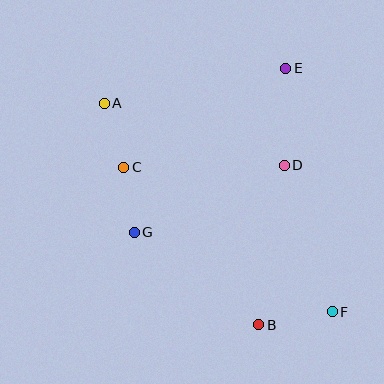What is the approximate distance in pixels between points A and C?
The distance between A and C is approximately 67 pixels.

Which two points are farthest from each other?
Points A and F are farthest from each other.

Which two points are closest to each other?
Points C and G are closest to each other.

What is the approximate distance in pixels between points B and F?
The distance between B and F is approximately 75 pixels.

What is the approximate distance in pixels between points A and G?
The distance between A and G is approximately 132 pixels.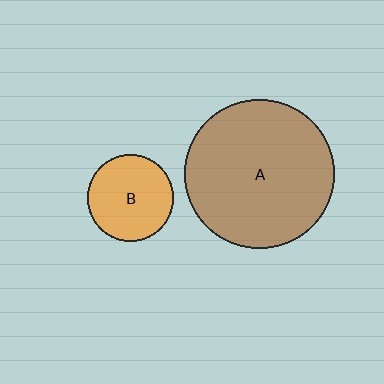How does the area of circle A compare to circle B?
Approximately 2.9 times.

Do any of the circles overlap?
No, none of the circles overlap.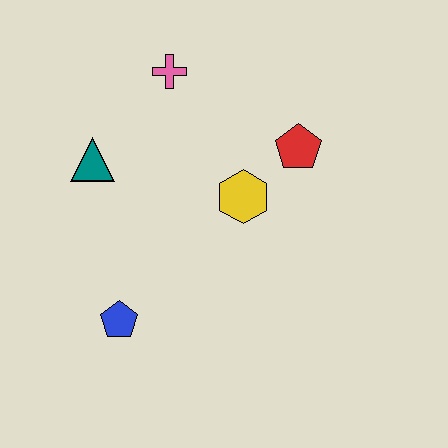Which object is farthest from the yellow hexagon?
The blue pentagon is farthest from the yellow hexagon.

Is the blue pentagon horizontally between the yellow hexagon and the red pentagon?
No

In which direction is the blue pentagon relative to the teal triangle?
The blue pentagon is below the teal triangle.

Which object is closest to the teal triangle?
The pink cross is closest to the teal triangle.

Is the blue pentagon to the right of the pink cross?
No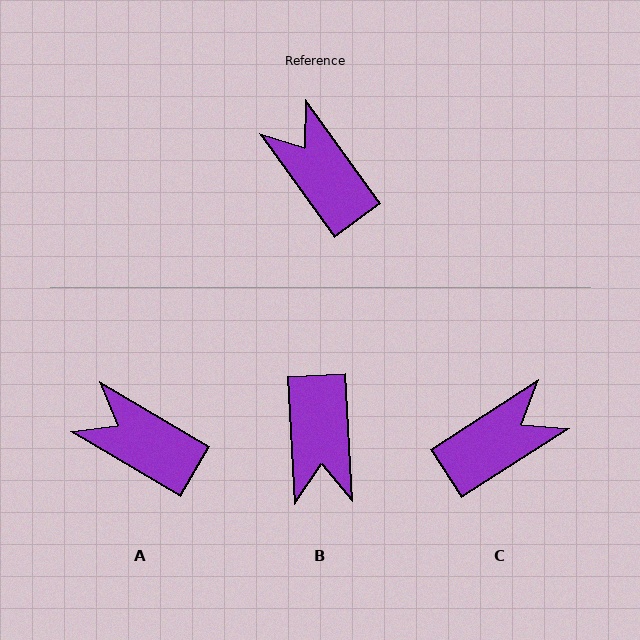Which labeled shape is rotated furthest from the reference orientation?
B, about 147 degrees away.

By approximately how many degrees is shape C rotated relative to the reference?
Approximately 93 degrees clockwise.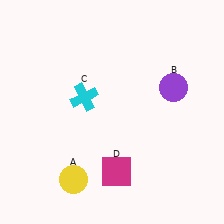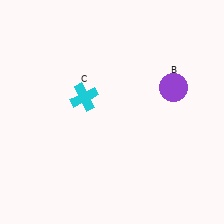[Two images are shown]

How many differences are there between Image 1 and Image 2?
There are 2 differences between the two images.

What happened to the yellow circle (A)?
The yellow circle (A) was removed in Image 2. It was in the bottom-left area of Image 1.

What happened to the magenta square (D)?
The magenta square (D) was removed in Image 2. It was in the bottom-right area of Image 1.